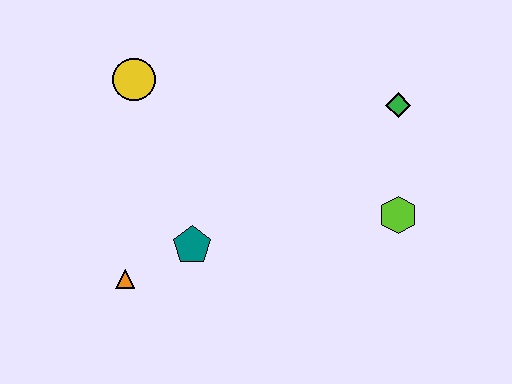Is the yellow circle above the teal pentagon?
Yes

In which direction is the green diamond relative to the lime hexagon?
The green diamond is above the lime hexagon.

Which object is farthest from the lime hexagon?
The yellow circle is farthest from the lime hexagon.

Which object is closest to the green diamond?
The lime hexagon is closest to the green diamond.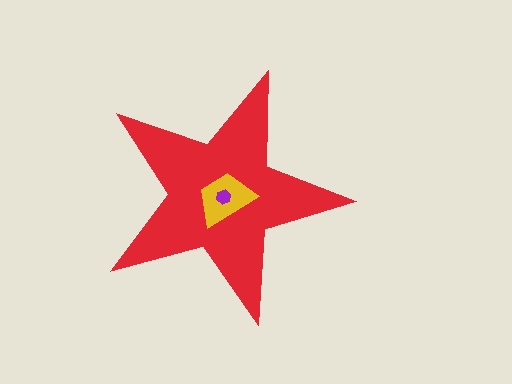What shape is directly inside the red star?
The yellow trapezoid.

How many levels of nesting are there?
3.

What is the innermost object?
The purple hexagon.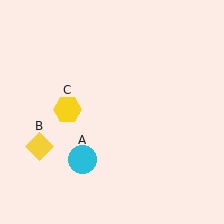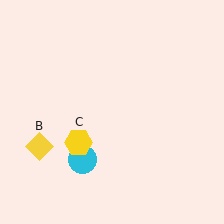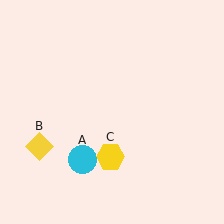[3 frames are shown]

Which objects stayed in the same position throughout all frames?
Cyan circle (object A) and yellow diamond (object B) remained stationary.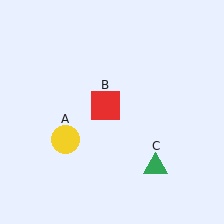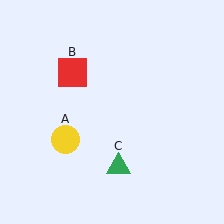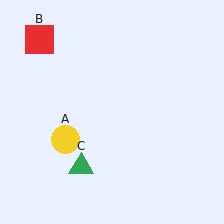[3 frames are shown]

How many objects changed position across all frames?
2 objects changed position: red square (object B), green triangle (object C).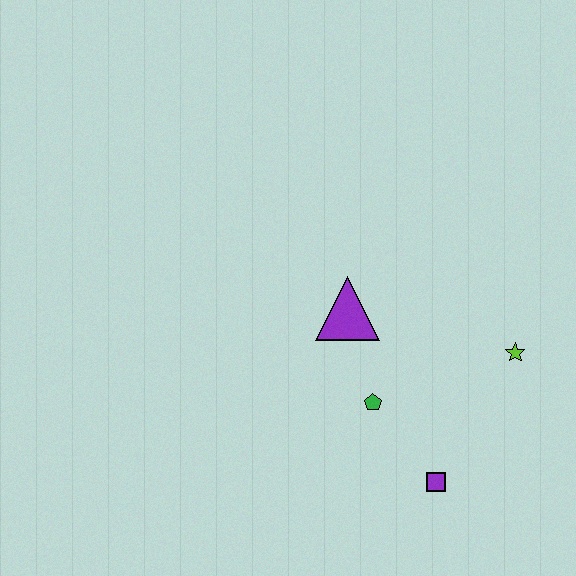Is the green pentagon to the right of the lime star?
No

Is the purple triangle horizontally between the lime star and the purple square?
No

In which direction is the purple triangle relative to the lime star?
The purple triangle is to the left of the lime star.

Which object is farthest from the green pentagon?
The lime star is farthest from the green pentagon.